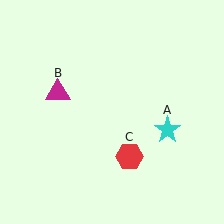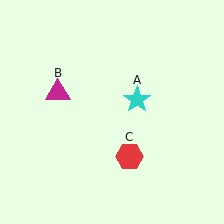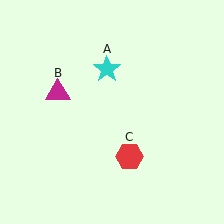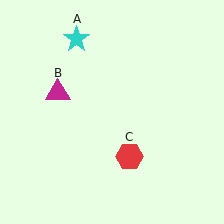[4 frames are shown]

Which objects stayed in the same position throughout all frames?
Magenta triangle (object B) and red hexagon (object C) remained stationary.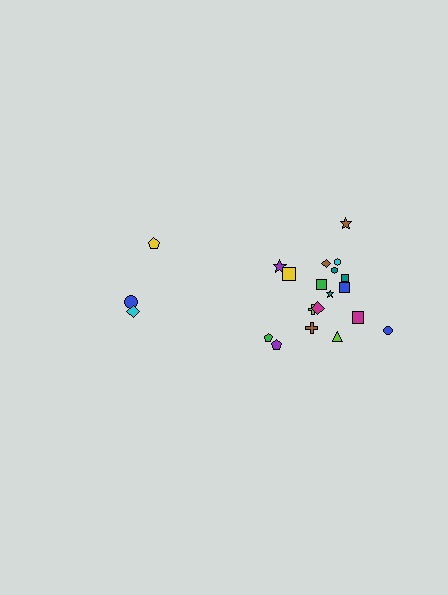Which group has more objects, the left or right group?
The right group.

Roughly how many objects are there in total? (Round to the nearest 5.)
Roughly 20 objects in total.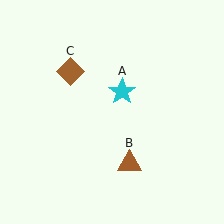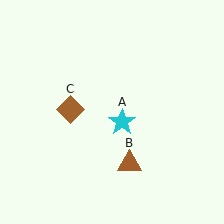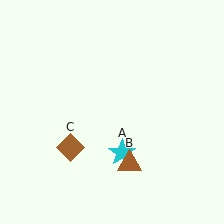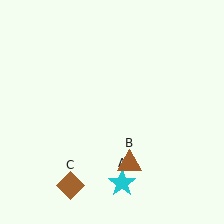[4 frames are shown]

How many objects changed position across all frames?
2 objects changed position: cyan star (object A), brown diamond (object C).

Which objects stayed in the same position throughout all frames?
Brown triangle (object B) remained stationary.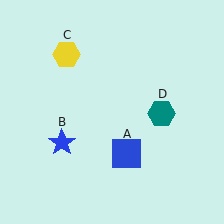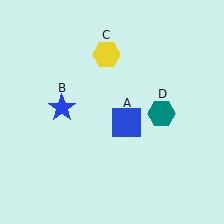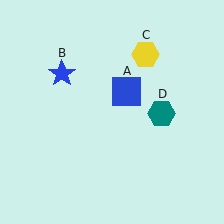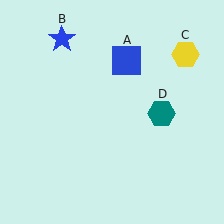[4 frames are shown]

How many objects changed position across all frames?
3 objects changed position: blue square (object A), blue star (object B), yellow hexagon (object C).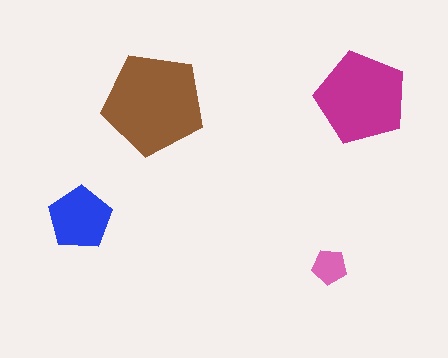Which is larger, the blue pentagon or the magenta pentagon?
The magenta one.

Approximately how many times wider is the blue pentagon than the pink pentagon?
About 2 times wider.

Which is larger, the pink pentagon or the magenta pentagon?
The magenta one.